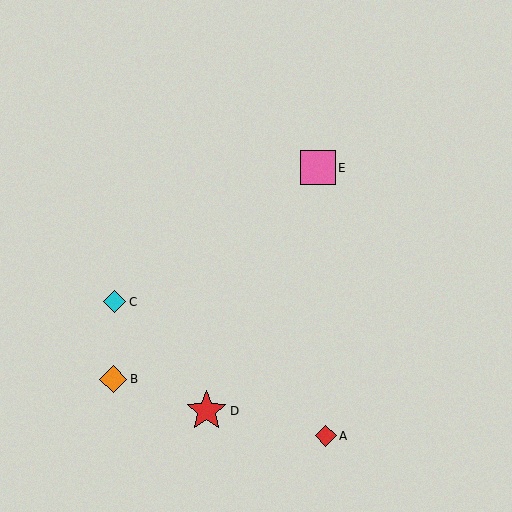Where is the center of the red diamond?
The center of the red diamond is at (326, 436).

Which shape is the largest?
The red star (labeled D) is the largest.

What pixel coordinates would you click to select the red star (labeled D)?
Click at (207, 411) to select the red star D.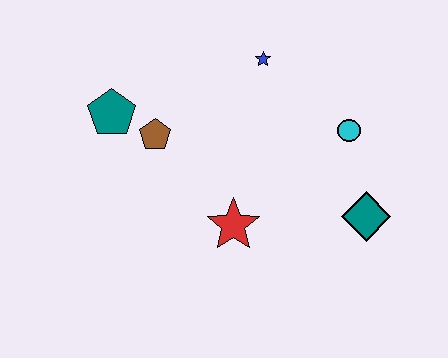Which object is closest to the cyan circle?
The teal diamond is closest to the cyan circle.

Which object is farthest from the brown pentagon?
The teal diamond is farthest from the brown pentagon.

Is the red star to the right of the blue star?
No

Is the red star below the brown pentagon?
Yes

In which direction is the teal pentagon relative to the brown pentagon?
The teal pentagon is to the left of the brown pentagon.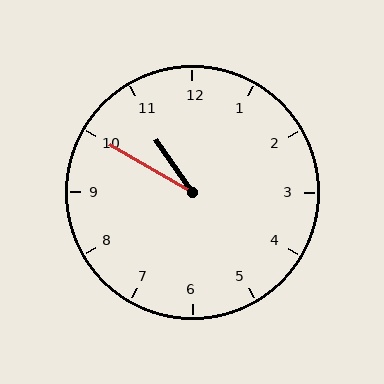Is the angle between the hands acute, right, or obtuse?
It is acute.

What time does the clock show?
10:50.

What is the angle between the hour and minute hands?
Approximately 25 degrees.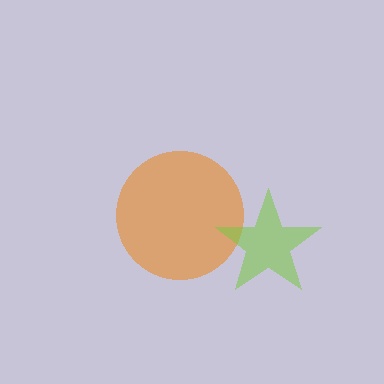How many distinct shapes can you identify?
There are 2 distinct shapes: an orange circle, a lime star.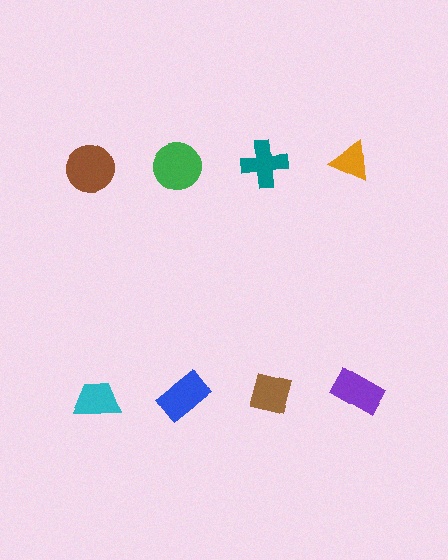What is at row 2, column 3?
A brown square.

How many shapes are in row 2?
4 shapes.